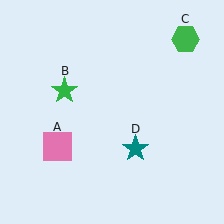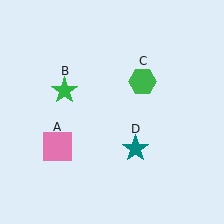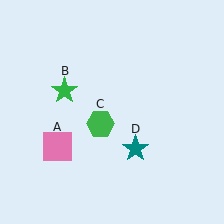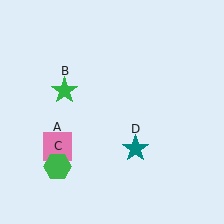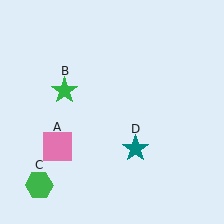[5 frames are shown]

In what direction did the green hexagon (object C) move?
The green hexagon (object C) moved down and to the left.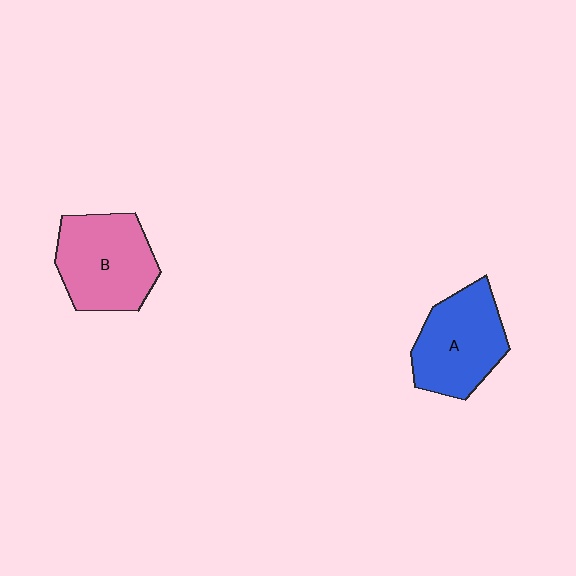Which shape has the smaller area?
Shape A (blue).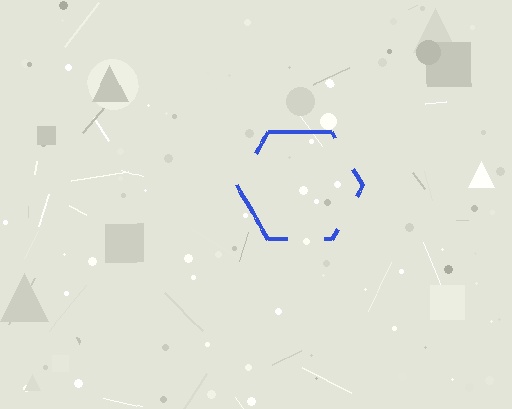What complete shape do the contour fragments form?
The contour fragments form a hexagon.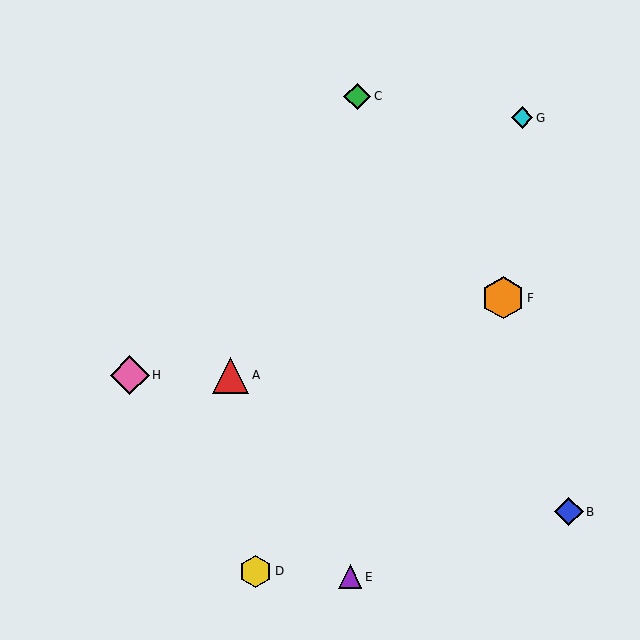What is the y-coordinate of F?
Object F is at y≈298.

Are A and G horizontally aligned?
No, A is at y≈375 and G is at y≈118.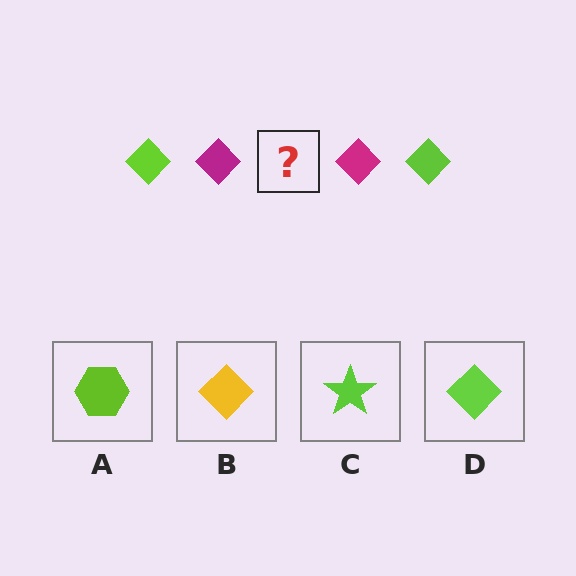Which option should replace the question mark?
Option D.